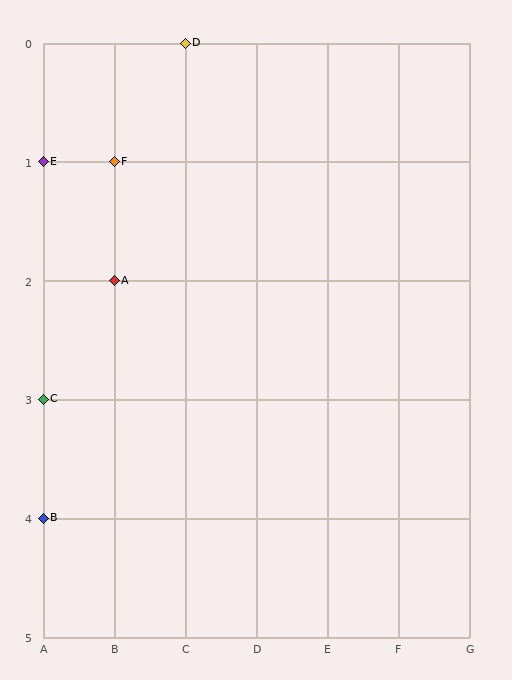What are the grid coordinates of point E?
Point E is at grid coordinates (A, 1).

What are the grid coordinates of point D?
Point D is at grid coordinates (C, 0).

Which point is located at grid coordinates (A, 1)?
Point E is at (A, 1).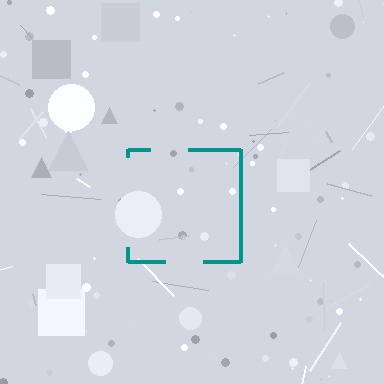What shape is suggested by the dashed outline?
The dashed outline suggests a square.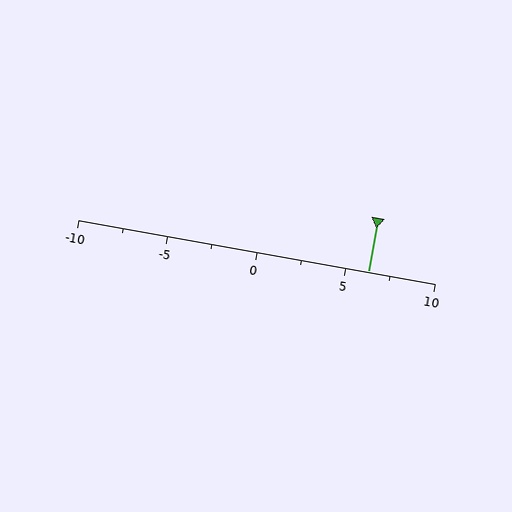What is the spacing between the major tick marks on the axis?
The major ticks are spaced 5 apart.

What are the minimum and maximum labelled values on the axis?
The axis runs from -10 to 10.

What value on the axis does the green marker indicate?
The marker indicates approximately 6.2.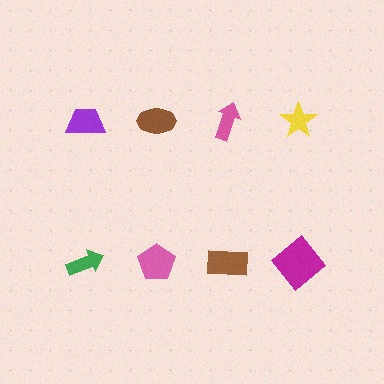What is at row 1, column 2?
A brown ellipse.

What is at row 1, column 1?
A purple trapezoid.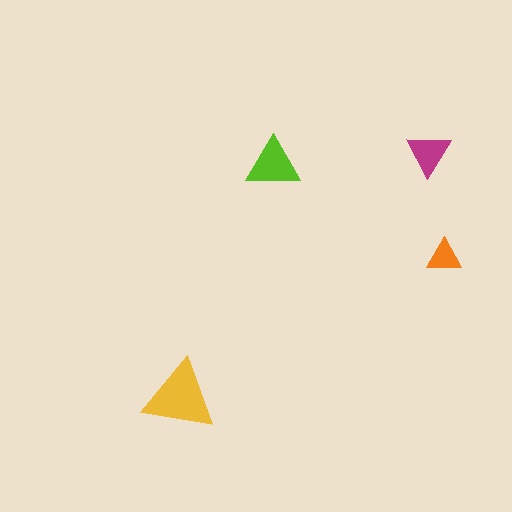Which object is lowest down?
The yellow triangle is bottommost.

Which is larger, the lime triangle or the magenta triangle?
The lime one.